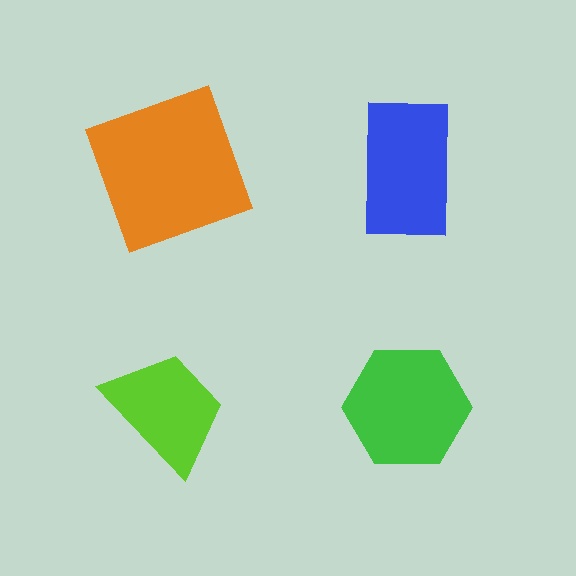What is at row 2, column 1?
A lime trapezoid.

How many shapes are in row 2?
2 shapes.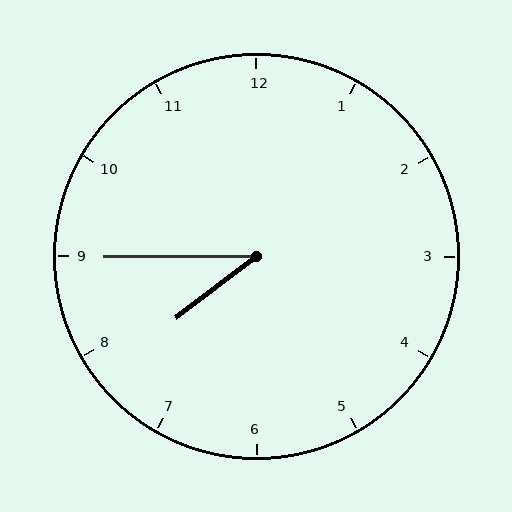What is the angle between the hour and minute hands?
Approximately 38 degrees.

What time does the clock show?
7:45.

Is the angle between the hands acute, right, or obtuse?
It is acute.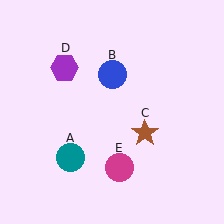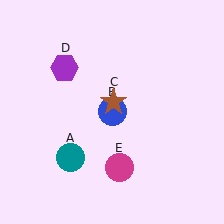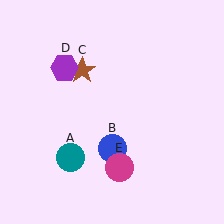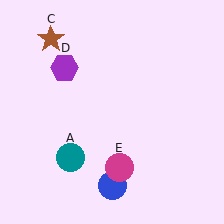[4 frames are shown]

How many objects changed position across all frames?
2 objects changed position: blue circle (object B), brown star (object C).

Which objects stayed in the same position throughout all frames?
Teal circle (object A) and purple hexagon (object D) and magenta circle (object E) remained stationary.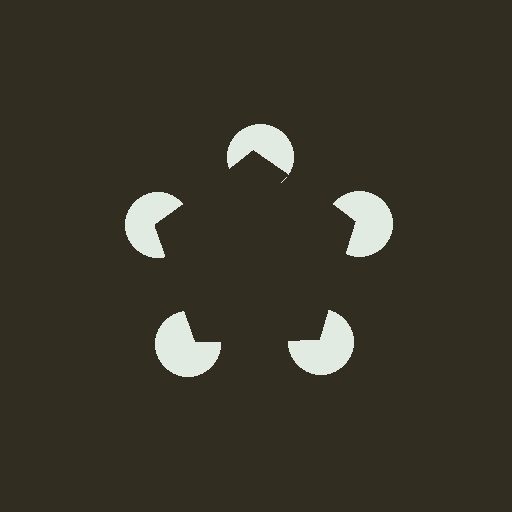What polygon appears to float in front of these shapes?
An illusory pentagon — its edges are inferred from the aligned wedge cuts in the pac-man discs, not physically drawn.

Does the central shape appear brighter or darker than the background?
It typically appears slightly darker than the background, even though no actual brightness change is drawn.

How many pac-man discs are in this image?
There are 5 — one at each vertex of the illusory pentagon.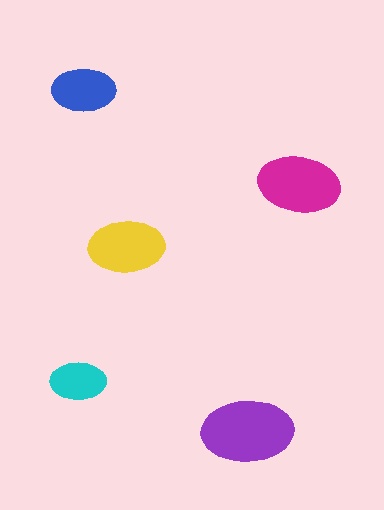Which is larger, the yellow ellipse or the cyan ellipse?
The yellow one.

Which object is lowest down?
The purple ellipse is bottommost.